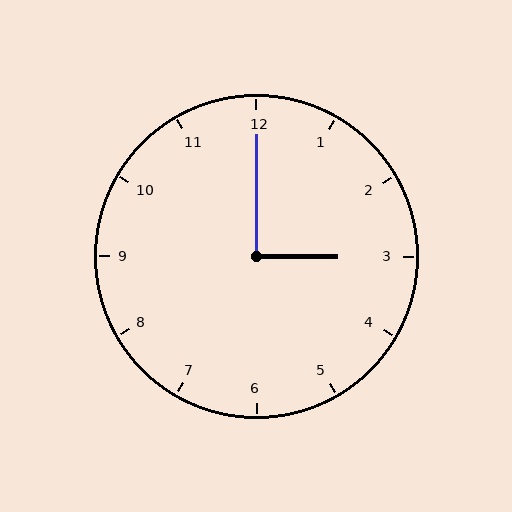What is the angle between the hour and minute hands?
Approximately 90 degrees.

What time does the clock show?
3:00.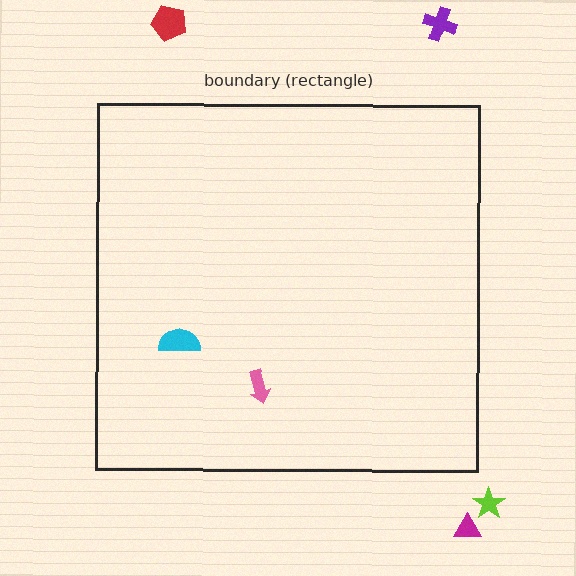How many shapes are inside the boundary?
2 inside, 4 outside.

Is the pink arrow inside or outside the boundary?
Inside.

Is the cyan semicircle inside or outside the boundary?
Inside.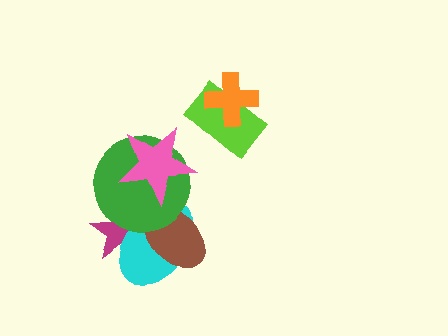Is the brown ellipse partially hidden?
Yes, it is partially covered by another shape.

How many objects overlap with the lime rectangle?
1 object overlaps with the lime rectangle.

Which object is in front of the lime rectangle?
The orange cross is in front of the lime rectangle.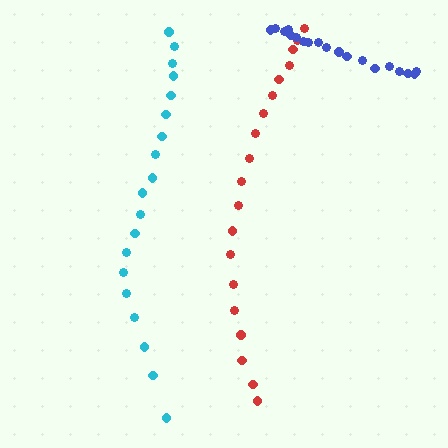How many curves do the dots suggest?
There are 3 distinct paths.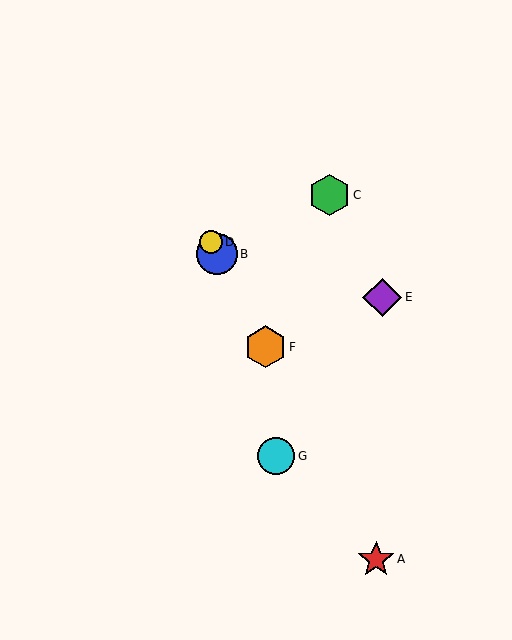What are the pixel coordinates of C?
Object C is at (330, 195).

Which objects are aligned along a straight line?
Objects A, B, D, F are aligned along a straight line.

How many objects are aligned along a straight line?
4 objects (A, B, D, F) are aligned along a straight line.